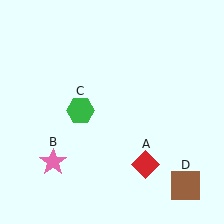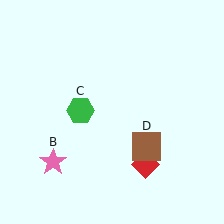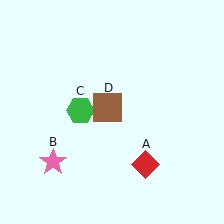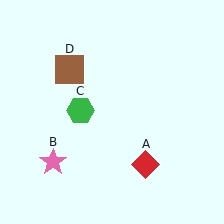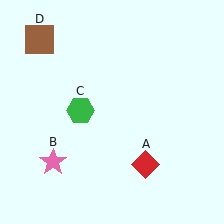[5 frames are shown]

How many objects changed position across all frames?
1 object changed position: brown square (object D).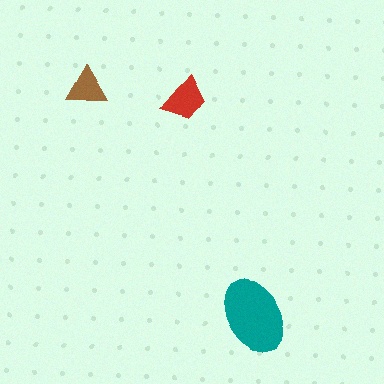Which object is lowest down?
The teal ellipse is bottommost.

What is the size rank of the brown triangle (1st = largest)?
3rd.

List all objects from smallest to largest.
The brown triangle, the red trapezoid, the teal ellipse.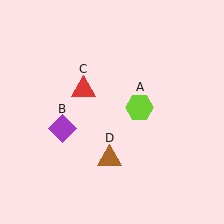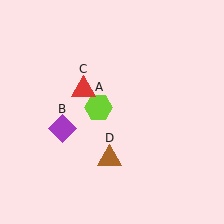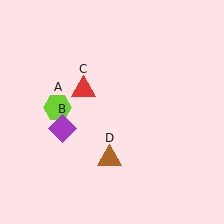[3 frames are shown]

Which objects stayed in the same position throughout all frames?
Purple diamond (object B) and red triangle (object C) and brown triangle (object D) remained stationary.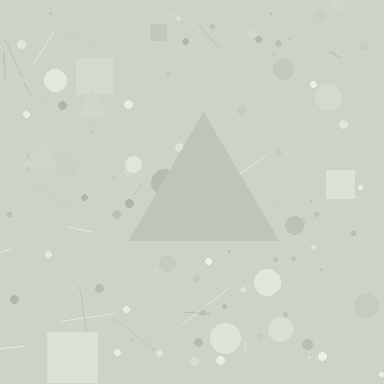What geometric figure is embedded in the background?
A triangle is embedded in the background.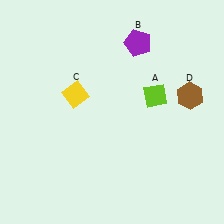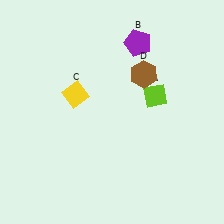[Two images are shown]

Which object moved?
The brown hexagon (D) moved left.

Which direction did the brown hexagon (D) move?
The brown hexagon (D) moved left.